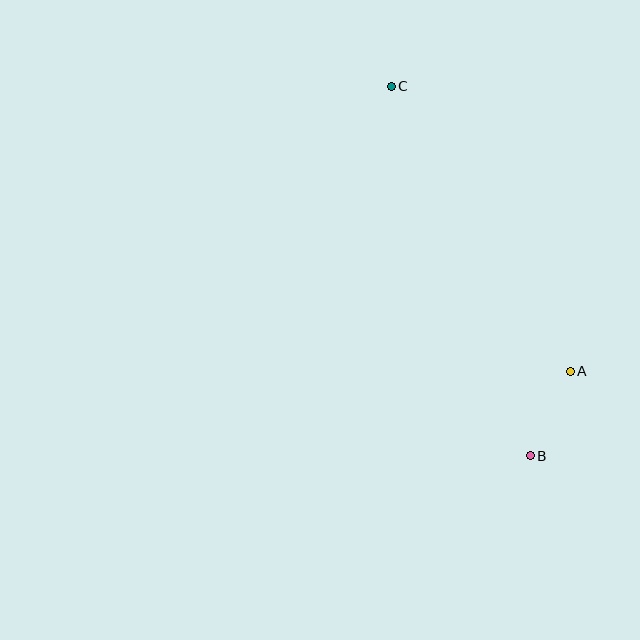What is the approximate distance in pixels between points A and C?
The distance between A and C is approximately 336 pixels.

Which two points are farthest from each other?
Points B and C are farthest from each other.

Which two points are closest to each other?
Points A and B are closest to each other.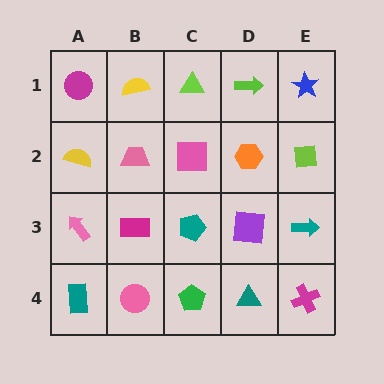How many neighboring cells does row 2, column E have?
3.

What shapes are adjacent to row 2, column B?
A yellow semicircle (row 1, column B), a magenta rectangle (row 3, column B), a yellow semicircle (row 2, column A), a pink square (row 2, column C).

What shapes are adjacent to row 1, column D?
An orange hexagon (row 2, column D), a lime triangle (row 1, column C), a blue star (row 1, column E).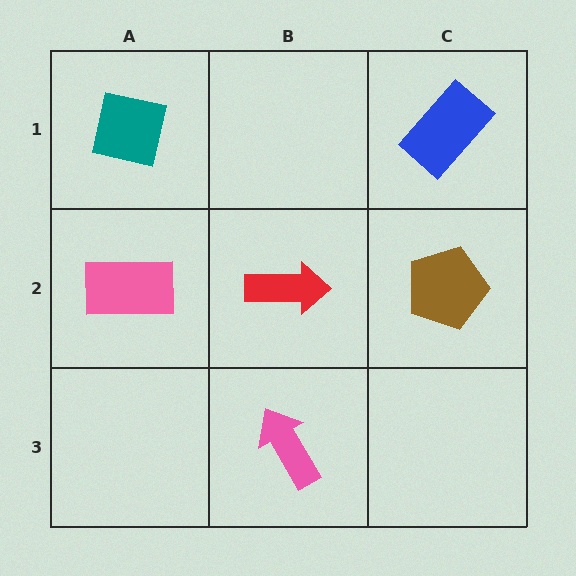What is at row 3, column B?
A pink arrow.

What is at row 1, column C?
A blue rectangle.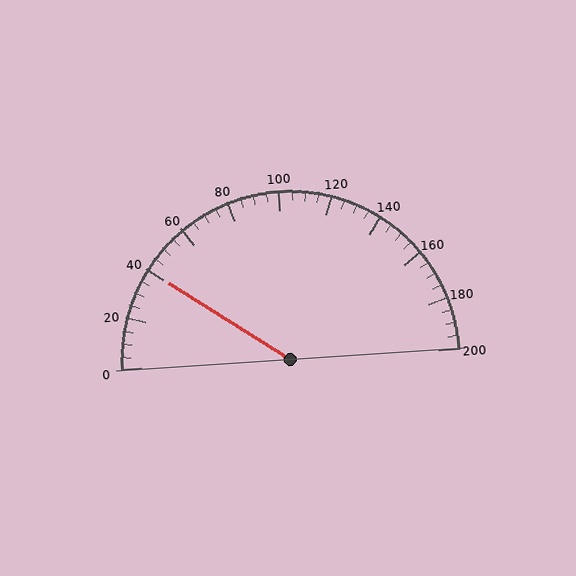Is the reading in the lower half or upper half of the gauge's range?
The reading is in the lower half of the range (0 to 200).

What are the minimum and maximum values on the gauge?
The gauge ranges from 0 to 200.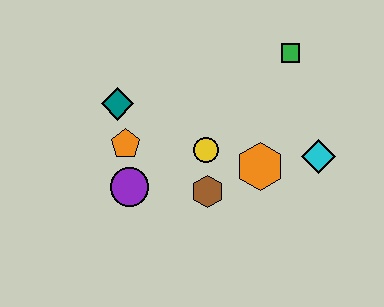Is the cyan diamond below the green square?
Yes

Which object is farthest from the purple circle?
The green square is farthest from the purple circle.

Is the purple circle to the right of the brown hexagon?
No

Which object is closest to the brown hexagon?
The yellow circle is closest to the brown hexagon.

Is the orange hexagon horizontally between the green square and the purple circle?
Yes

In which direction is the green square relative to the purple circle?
The green square is to the right of the purple circle.